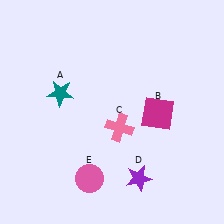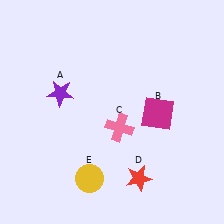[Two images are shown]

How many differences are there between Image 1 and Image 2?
There are 3 differences between the two images.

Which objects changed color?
A changed from teal to purple. D changed from purple to red. E changed from pink to yellow.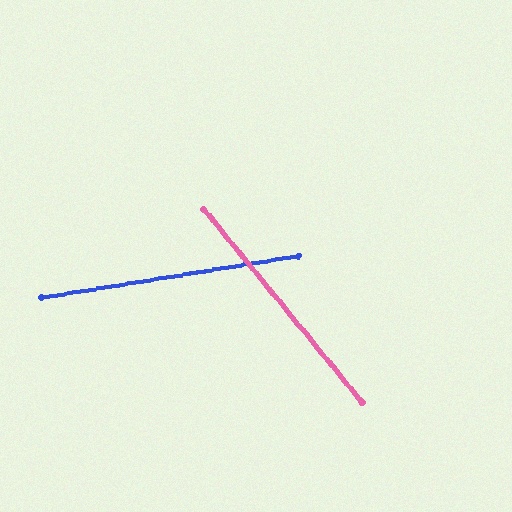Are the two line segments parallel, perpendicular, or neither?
Neither parallel nor perpendicular — they differ by about 60°.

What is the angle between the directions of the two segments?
Approximately 60 degrees.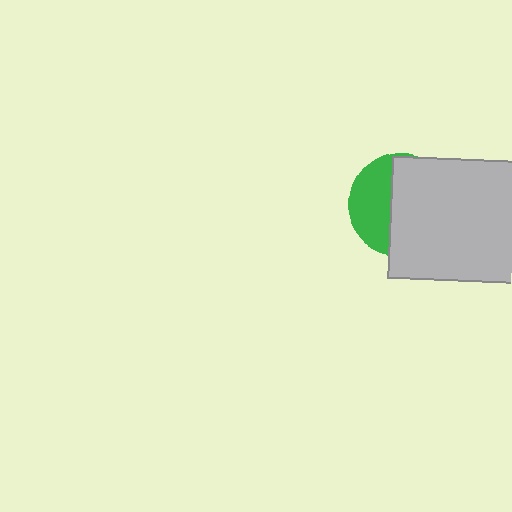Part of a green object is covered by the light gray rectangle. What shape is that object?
It is a circle.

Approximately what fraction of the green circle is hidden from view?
Roughly 62% of the green circle is hidden behind the light gray rectangle.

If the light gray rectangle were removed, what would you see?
You would see the complete green circle.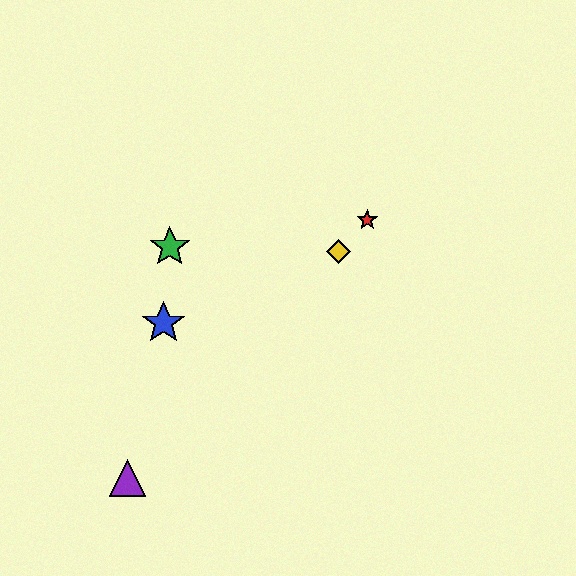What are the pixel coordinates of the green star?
The green star is at (170, 247).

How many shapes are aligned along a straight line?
3 shapes (the red star, the yellow diamond, the purple triangle) are aligned along a straight line.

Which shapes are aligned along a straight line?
The red star, the yellow diamond, the purple triangle are aligned along a straight line.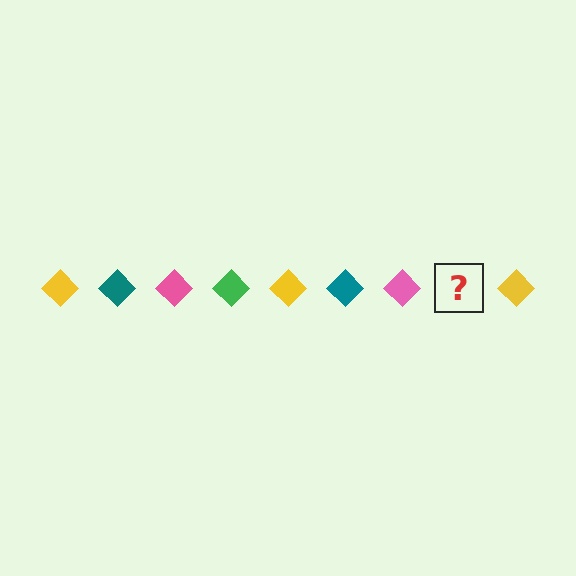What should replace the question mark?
The question mark should be replaced with a green diamond.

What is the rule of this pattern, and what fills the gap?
The rule is that the pattern cycles through yellow, teal, pink, green diamonds. The gap should be filled with a green diamond.